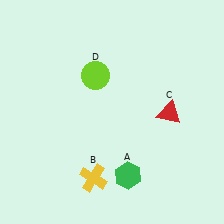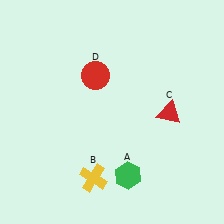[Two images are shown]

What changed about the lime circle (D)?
In Image 1, D is lime. In Image 2, it changed to red.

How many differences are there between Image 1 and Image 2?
There is 1 difference between the two images.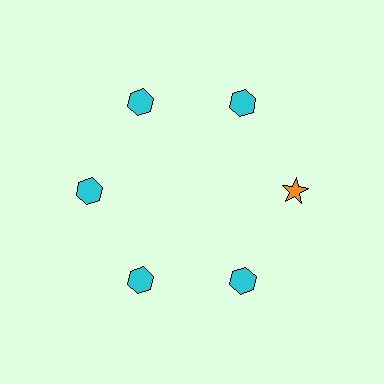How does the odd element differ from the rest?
It differs in both color (orange instead of cyan) and shape (star instead of hexagon).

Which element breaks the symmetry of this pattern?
The orange star at roughly the 3 o'clock position breaks the symmetry. All other shapes are cyan hexagons.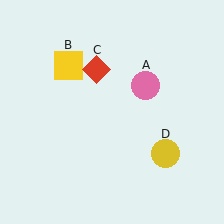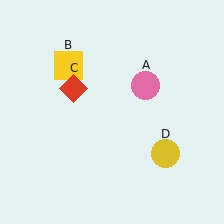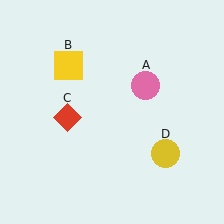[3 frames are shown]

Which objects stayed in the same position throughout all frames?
Pink circle (object A) and yellow square (object B) and yellow circle (object D) remained stationary.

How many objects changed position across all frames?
1 object changed position: red diamond (object C).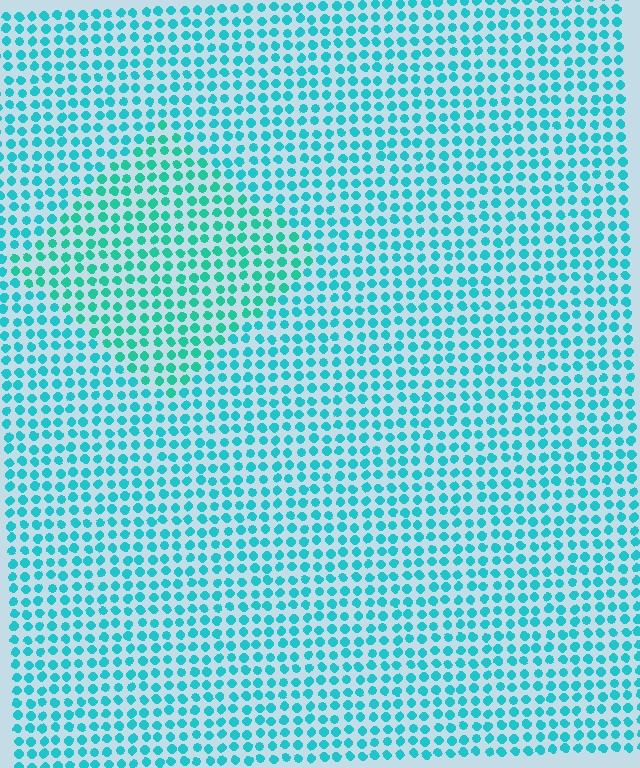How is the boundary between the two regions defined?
The boundary is defined purely by a slight shift in hue (about 19 degrees). Spacing, size, and orientation are identical on both sides.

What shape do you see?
I see a diamond.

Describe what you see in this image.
The image is filled with small cyan elements in a uniform arrangement. A diamond-shaped region is visible where the elements are tinted to a slightly different hue, forming a subtle color boundary.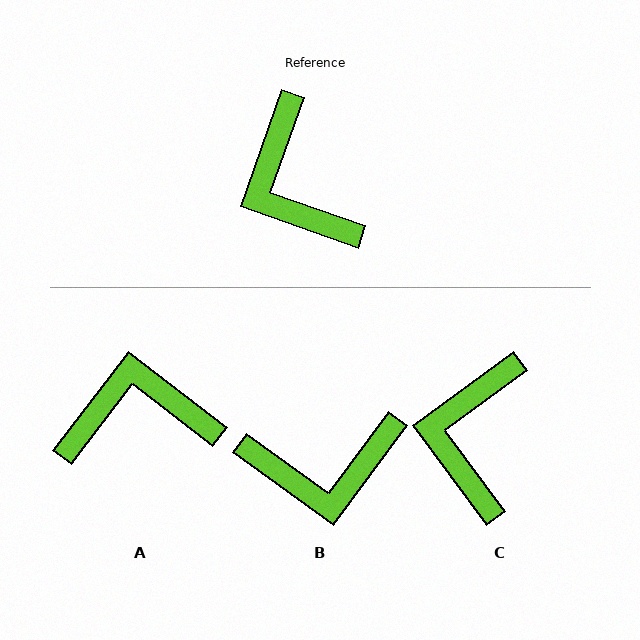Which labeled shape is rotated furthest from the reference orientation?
A, about 108 degrees away.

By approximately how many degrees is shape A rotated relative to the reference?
Approximately 108 degrees clockwise.